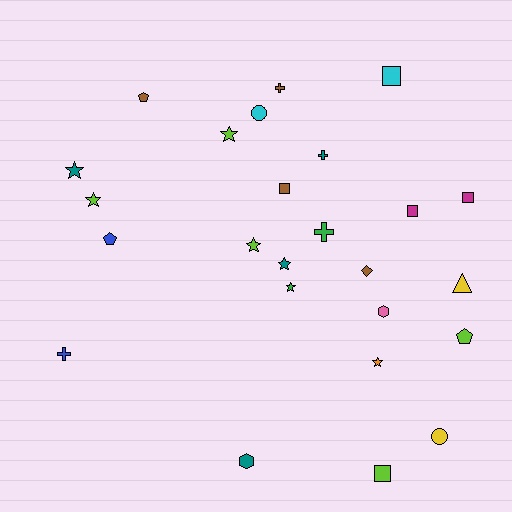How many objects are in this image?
There are 25 objects.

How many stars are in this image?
There are 7 stars.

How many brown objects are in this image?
There are 4 brown objects.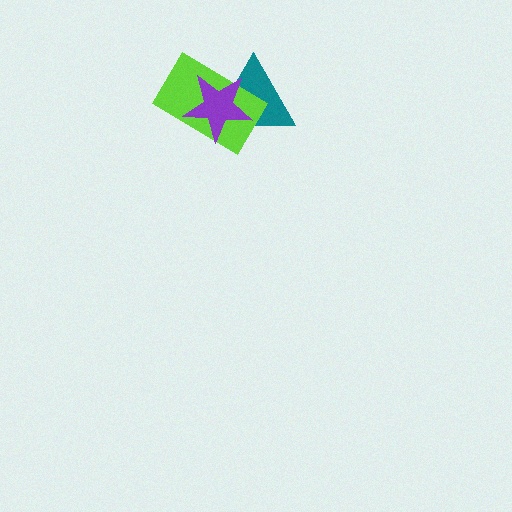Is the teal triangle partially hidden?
Yes, it is partially covered by another shape.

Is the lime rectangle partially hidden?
Yes, it is partially covered by another shape.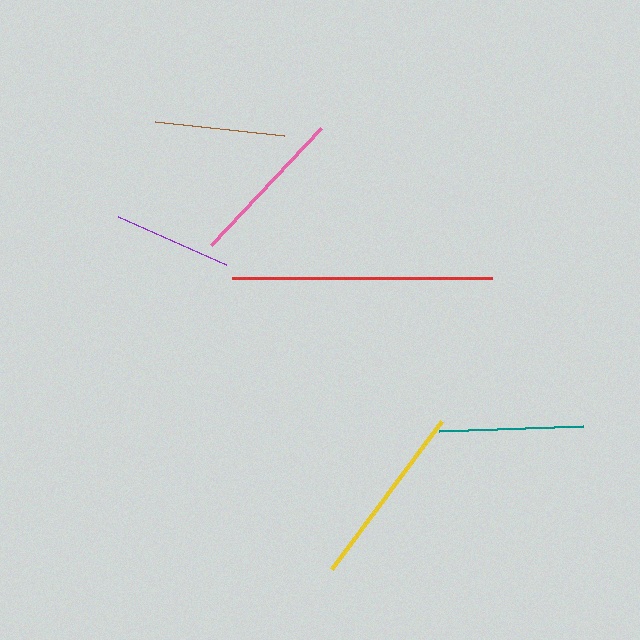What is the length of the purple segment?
The purple segment is approximately 117 pixels long.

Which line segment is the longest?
The red line is the longest at approximately 260 pixels.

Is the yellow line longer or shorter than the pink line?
The yellow line is longer than the pink line.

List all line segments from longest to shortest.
From longest to shortest: red, yellow, pink, teal, brown, purple.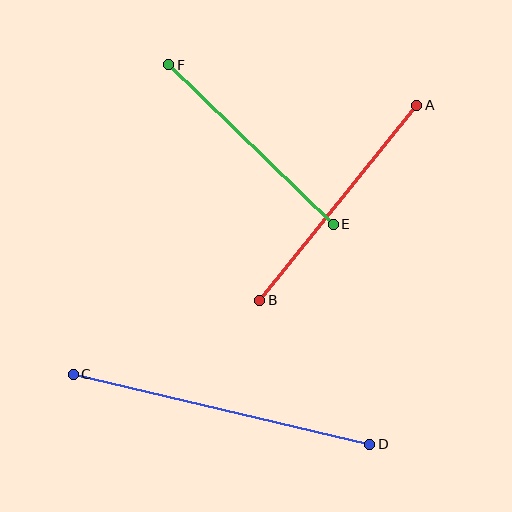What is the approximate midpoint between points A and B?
The midpoint is at approximately (338, 203) pixels.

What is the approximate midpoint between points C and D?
The midpoint is at approximately (222, 409) pixels.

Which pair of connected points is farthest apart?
Points C and D are farthest apart.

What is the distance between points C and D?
The distance is approximately 305 pixels.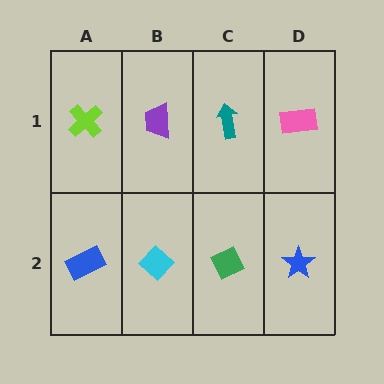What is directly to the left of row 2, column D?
A green diamond.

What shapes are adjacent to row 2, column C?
A teal arrow (row 1, column C), a cyan diamond (row 2, column B), a blue star (row 2, column D).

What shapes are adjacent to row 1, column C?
A green diamond (row 2, column C), a purple trapezoid (row 1, column B), a pink rectangle (row 1, column D).